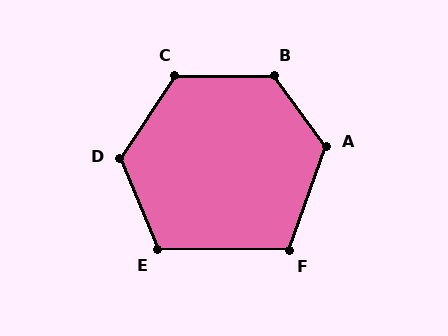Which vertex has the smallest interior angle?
F, at approximately 109 degrees.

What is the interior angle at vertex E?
Approximately 113 degrees (obtuse).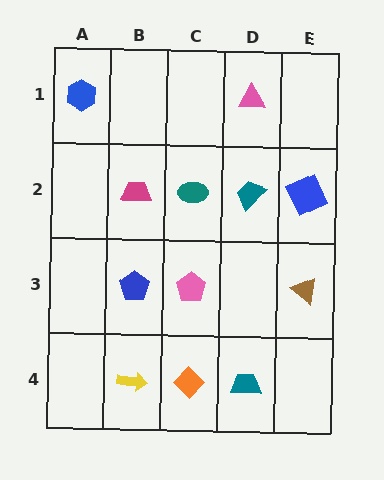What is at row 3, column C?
A pink pentagon.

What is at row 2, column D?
A teal trapezoid.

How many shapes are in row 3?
3 shapes.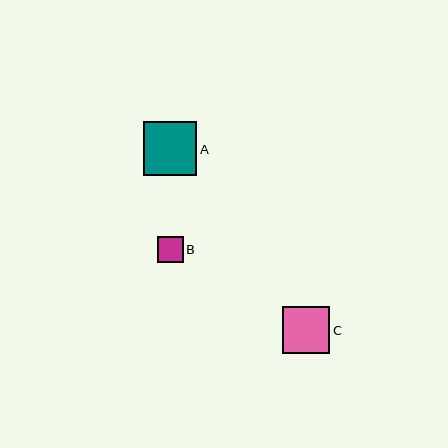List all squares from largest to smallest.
From largest to smallest: A, C, B.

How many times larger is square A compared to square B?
Square A is approximately 2.1 times the size of square B.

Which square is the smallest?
Square B is the smallest with a size of approximately 26 pixels.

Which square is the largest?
Square A is the largest with a size of approximately 54 pixels.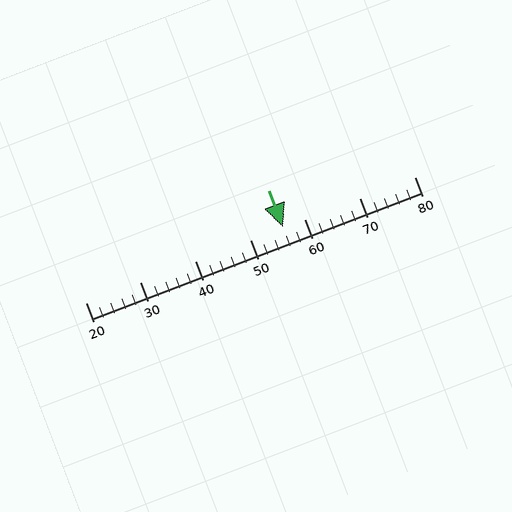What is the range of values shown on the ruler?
The ruler shows values from 20 to 80.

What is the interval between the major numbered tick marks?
The major tick marks are spaced 10 units apart.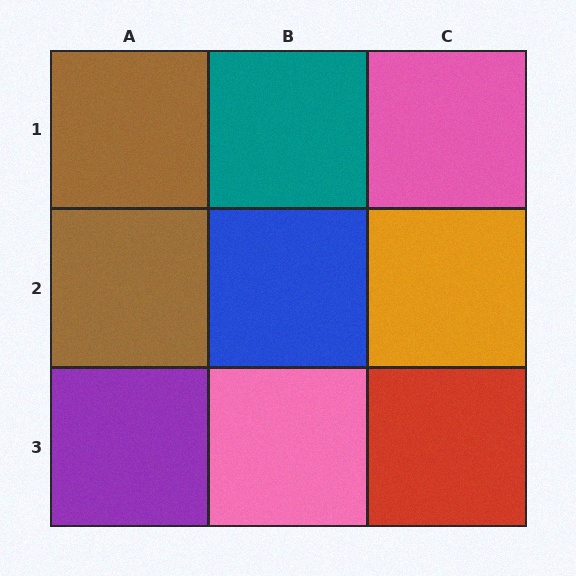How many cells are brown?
2 cells are brown.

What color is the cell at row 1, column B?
Teal.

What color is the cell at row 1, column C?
Pink.